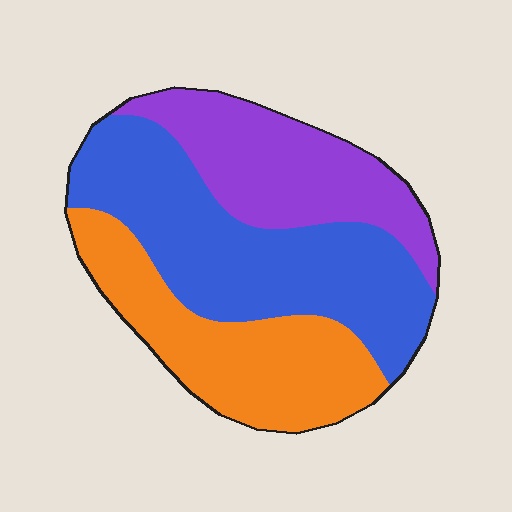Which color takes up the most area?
Blue, at roughly 45%.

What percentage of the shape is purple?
Purple takes up about one quarter (1/4) of the shape.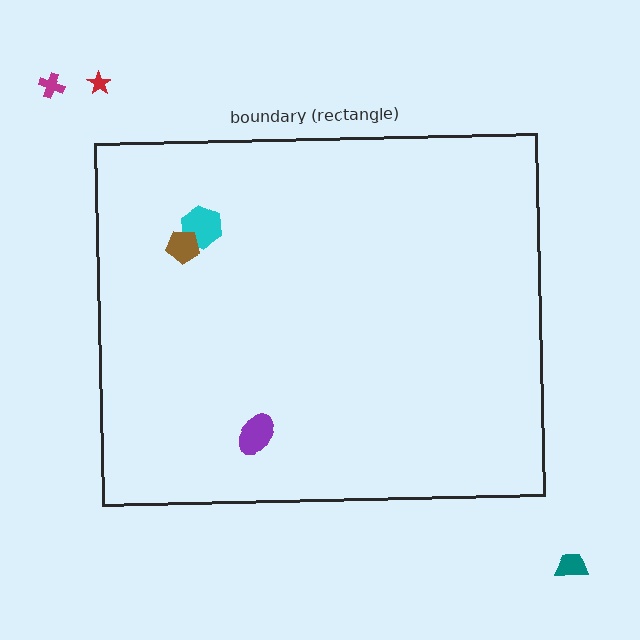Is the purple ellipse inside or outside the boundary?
Inside.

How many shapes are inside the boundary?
3 inside, 3 outside.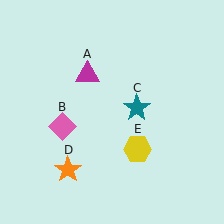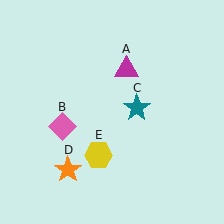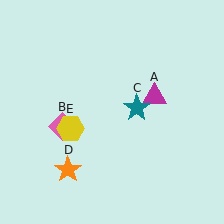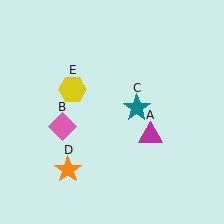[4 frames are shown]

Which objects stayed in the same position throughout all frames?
Pink diamond (object B) and teal star (object C) and orange star (object D) remained stationary.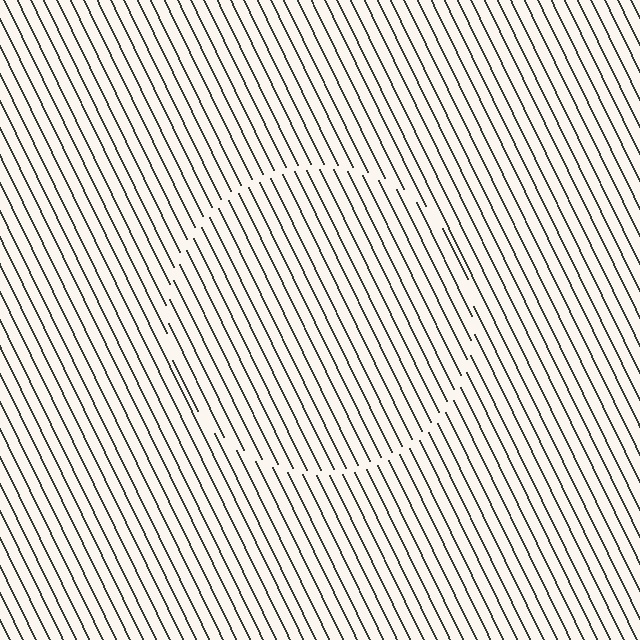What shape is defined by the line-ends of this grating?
An illusory circle. The interior of the shape contains the same grating, shifted by half a period — the contour is defined by the phase discontinuity where line-ends from the inner and outer gratings abut.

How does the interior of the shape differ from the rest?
The interior of the shape contains the same grating, shifted by half a period — the contour is defined by the phase discontinuity where line-ends from the inner and outer gratings abut.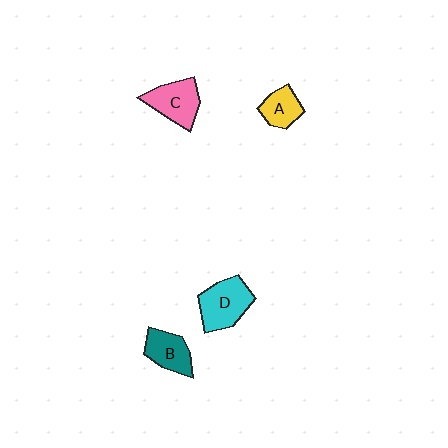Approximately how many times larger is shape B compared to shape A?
Approximately 1.2 times.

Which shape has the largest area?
Shape D (cyan).